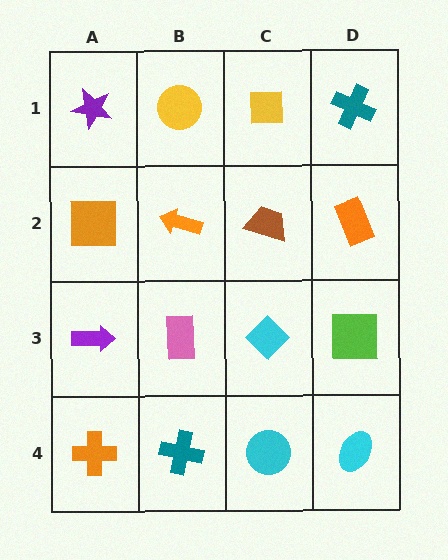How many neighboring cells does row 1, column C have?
3.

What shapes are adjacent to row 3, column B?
An orange arrow (row 2, column B), a teal cross (row 4, column B), a purple arrow (row 3, column A), a cyan diamond (row 3, column C).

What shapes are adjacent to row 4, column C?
A cyan diamond (row 3, column C), a teal cross (row 4, column B), a cyan ellipse (row 4, column D).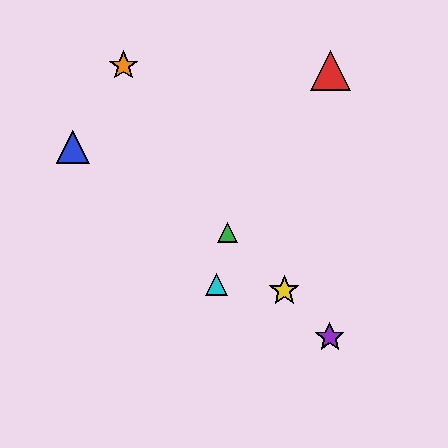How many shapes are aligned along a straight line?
3 shapes (the green triangle, the yellow star, the purple star) are aligned along a straight line.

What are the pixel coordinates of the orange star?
The orange star is at (124, 66).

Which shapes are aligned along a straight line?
The green triangle, the yellow star, the purple star are aligned along a straight line.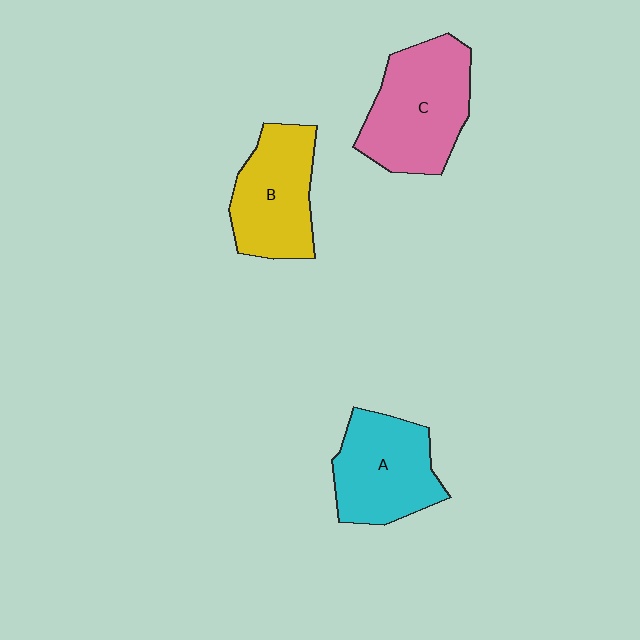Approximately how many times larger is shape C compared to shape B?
Approximately 1.2 times.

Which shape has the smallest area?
Shape B (yellow).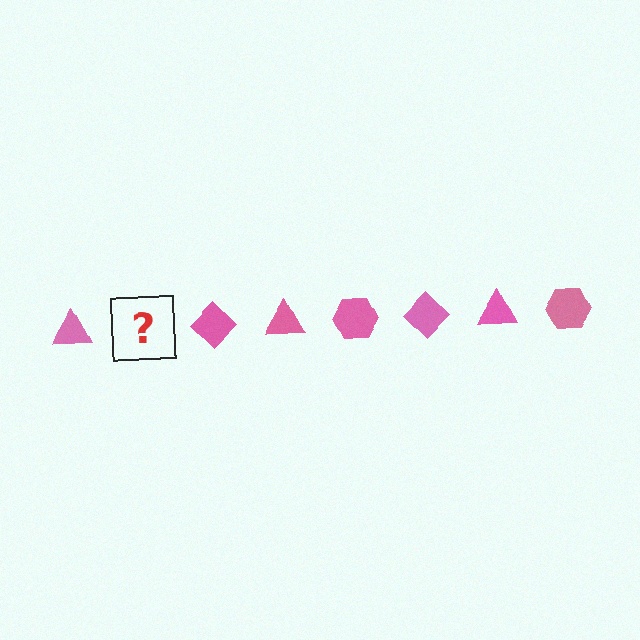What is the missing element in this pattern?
The missing element is a pink hexagon.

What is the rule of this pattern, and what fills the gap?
The rule is that the pattern cycles through triangle, hexagon, diamond shapes in pink. The gap should be filled with a pink hexagon.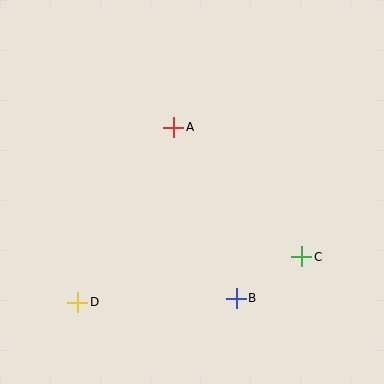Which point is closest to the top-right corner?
Point A is closest to the top-right corner.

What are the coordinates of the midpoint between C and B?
The midpoint between C and B is at (269, 277).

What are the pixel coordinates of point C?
Point C is at (302, 257).